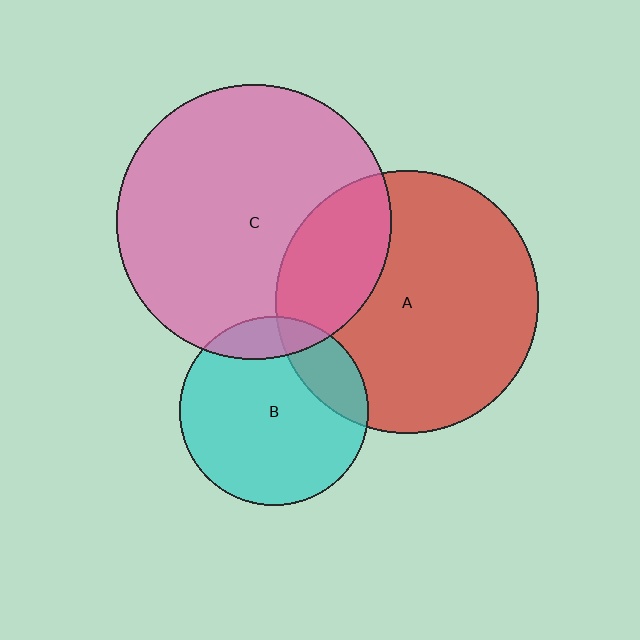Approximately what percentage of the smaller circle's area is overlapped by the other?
Approximately 20%.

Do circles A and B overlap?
Yes.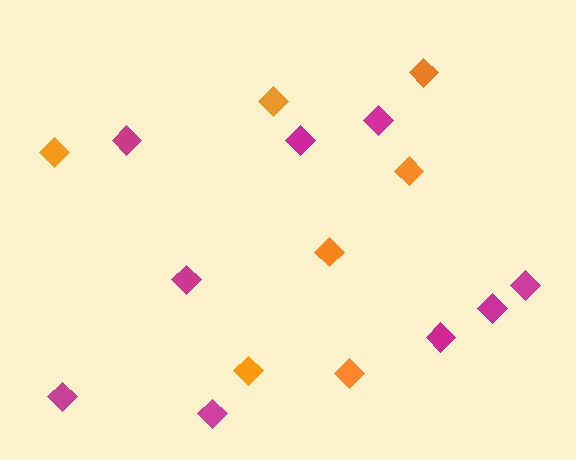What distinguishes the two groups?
There are 2 groups: one group of orange diamonds (7) and one group of magenta diamonds (9).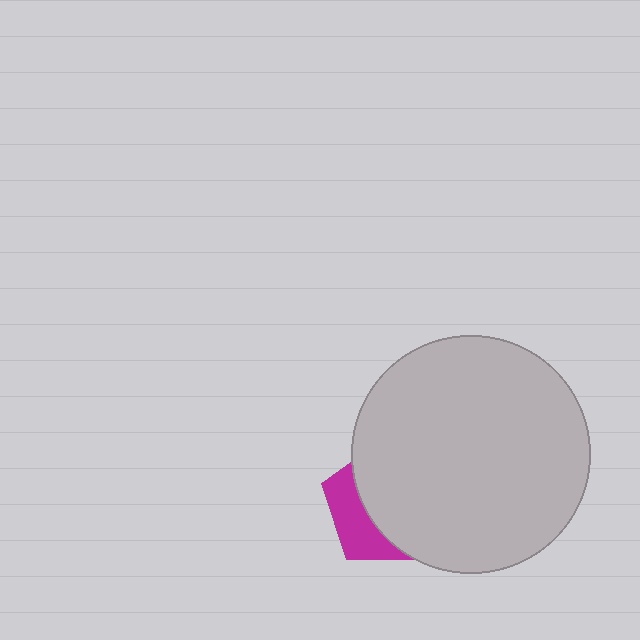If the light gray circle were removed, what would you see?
You would see the complete magenta pentagon.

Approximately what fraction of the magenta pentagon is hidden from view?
Roughly 68% of the magenta pentagon is hidden behind the light gray circle.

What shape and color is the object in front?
The object in front is a light gray circle.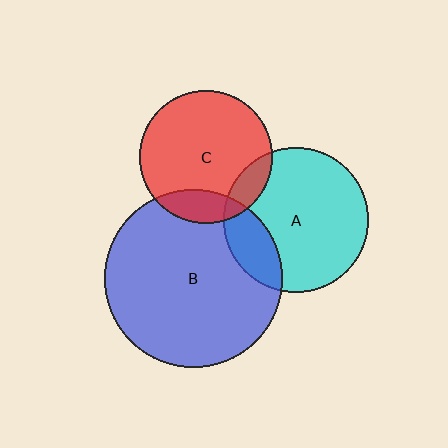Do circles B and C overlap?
Yes.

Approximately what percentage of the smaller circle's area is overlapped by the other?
Approximately 15%.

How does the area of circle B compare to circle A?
Approximately 1.5 times.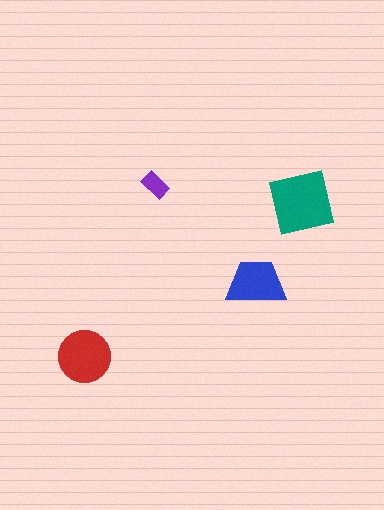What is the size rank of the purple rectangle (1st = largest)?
4th.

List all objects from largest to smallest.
The teal square, the red circle, the blue trapezoid, the purple rectangle.